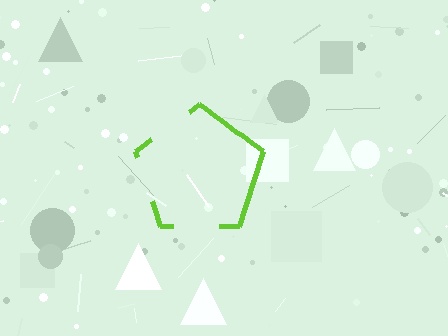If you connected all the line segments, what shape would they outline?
They would outline a pentagon.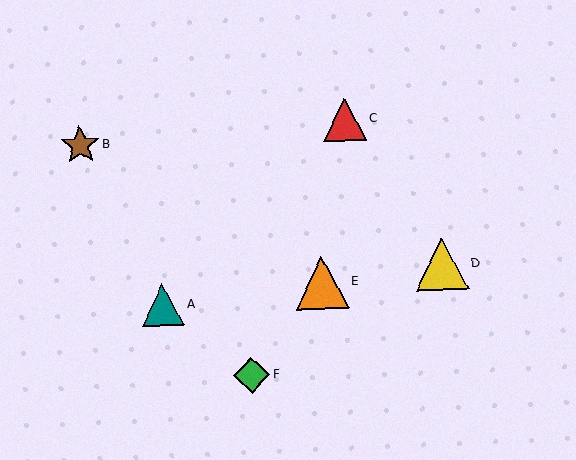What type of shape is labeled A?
Shape A is a teal triangle.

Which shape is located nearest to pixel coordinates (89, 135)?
The brown star (labeled B) at (80, 145) is nearest to that location.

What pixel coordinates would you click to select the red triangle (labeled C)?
Click at (345, 119) to select the red triangle C.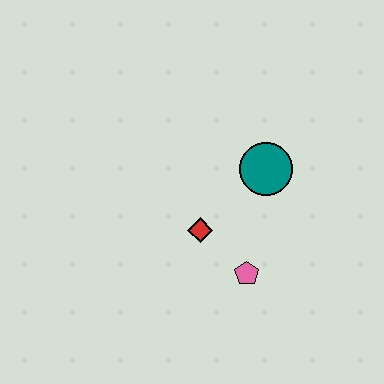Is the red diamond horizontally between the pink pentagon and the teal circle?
No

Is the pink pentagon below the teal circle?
Yes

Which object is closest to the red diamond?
The pink pentagon is closest to the red diamond.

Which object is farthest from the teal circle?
The pink pentagon is farthest from the teal circle.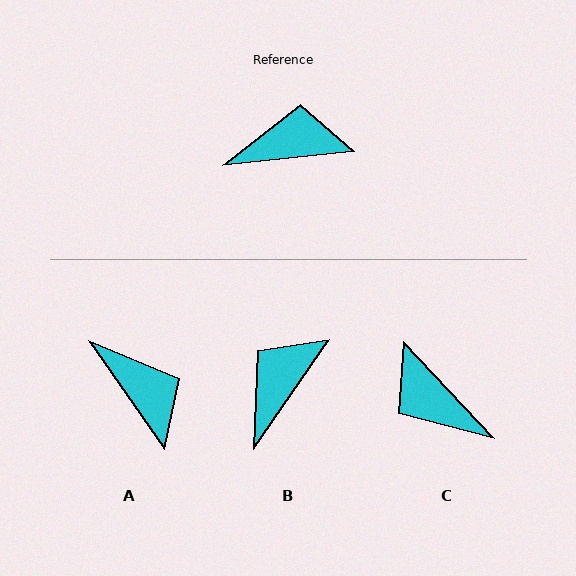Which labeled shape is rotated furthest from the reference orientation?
C, about 127 degrees away.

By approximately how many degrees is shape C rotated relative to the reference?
Approximately 127 degrees counter-clockwise.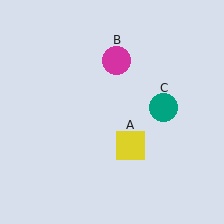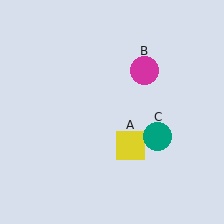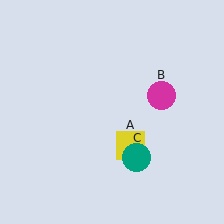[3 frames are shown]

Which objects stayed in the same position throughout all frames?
Yellow square (object A) remained stationary.